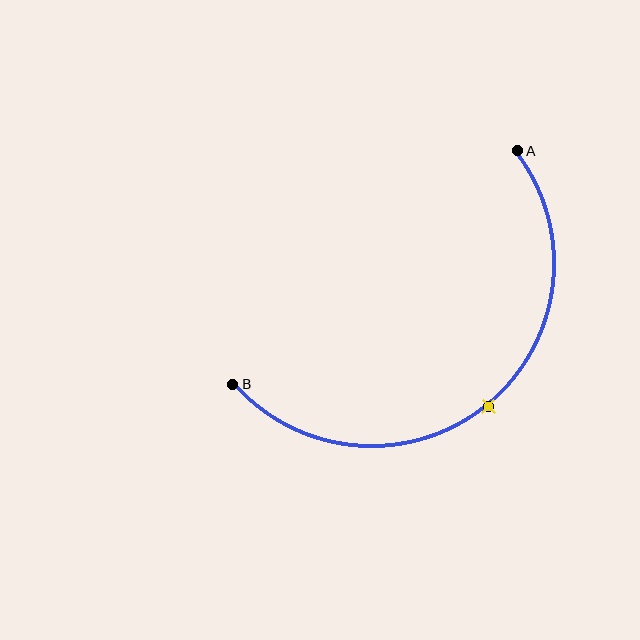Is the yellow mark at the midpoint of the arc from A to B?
Yes. The yellow mark lies on the arc at equal arc-length from both A and B — it is the arc midpoint.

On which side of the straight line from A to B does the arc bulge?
The arc bulges below and to the right of the straight line connecting A and B.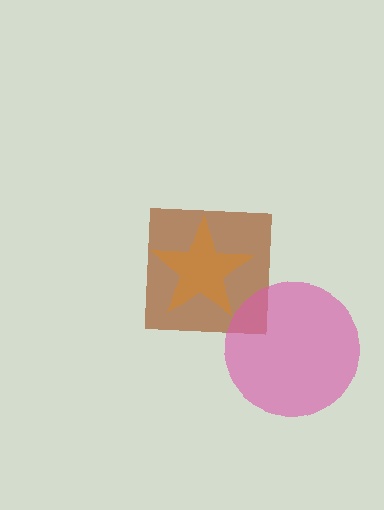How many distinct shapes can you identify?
There are 3 distinct shapes: a brown square, an orange star, a pink circle.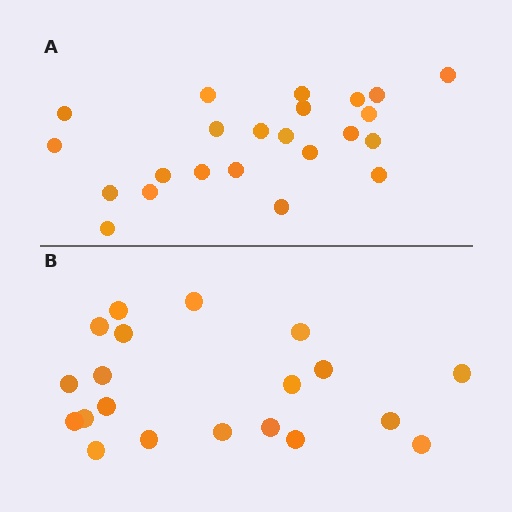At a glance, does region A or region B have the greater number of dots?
Region A (the top region) has more dots.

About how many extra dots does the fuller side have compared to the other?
Region A has just a few more — roughly 2 or 3 more dots than region B.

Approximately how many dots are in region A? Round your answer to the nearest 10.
About 20 dots. (The exact count is 23, which rounds to 20.)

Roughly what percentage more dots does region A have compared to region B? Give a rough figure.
About 15% more.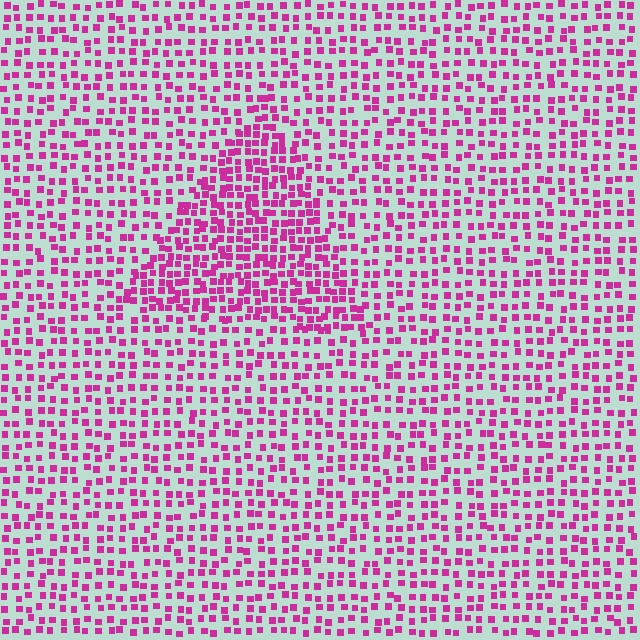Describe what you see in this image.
The image contains small magenta elements arranged at two different densities. A triangle-shaped region is visible where the elements are more densely packed than the surrounding area.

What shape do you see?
I see a triangle.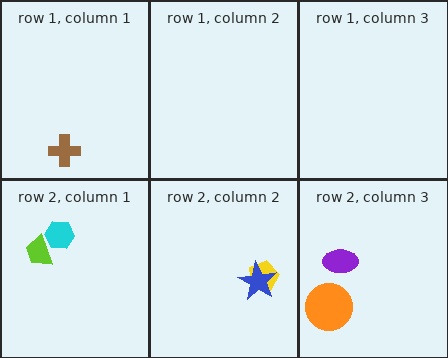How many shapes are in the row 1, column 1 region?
1.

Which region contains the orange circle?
The row 2, column 3 region.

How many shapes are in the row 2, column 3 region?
2.